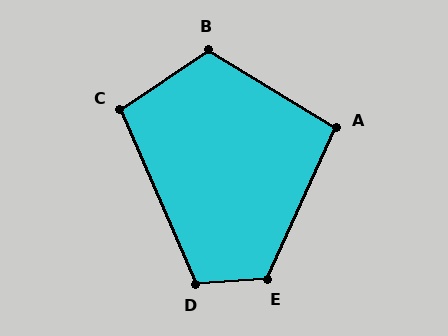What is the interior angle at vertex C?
Approximately 101 degrees (obtuse).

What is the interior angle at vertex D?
Approximately 110 degrees (obtuse).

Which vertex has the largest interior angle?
E, at approximately 118 degrees.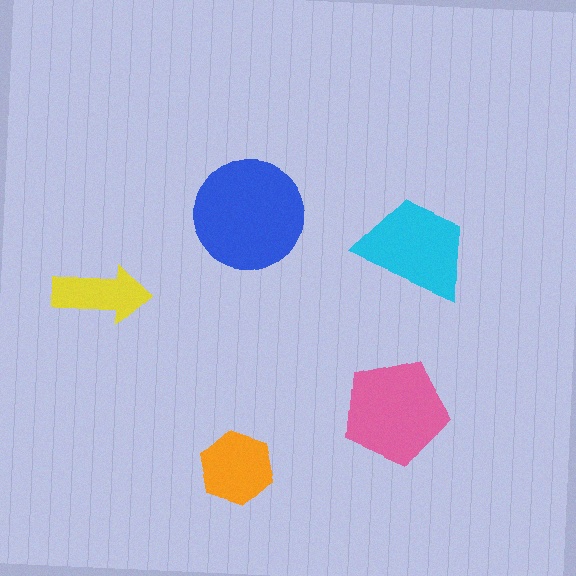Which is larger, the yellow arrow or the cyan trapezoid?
The cyan trapezoid.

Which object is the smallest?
The yellow arrow.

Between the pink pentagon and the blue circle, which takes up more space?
The blue circle.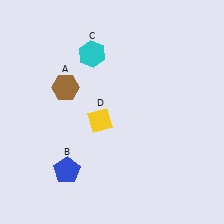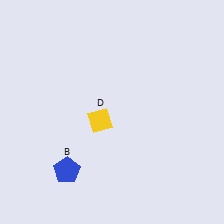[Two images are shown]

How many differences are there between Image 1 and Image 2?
There are 2 differences between the two images.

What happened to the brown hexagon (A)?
The brown hexagon (A) was removed in Image 2. It was in the top-left area of Image 1.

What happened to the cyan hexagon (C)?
The cyan hexagon (C) was removed in Image 2. It was in the top-left area of Image 1.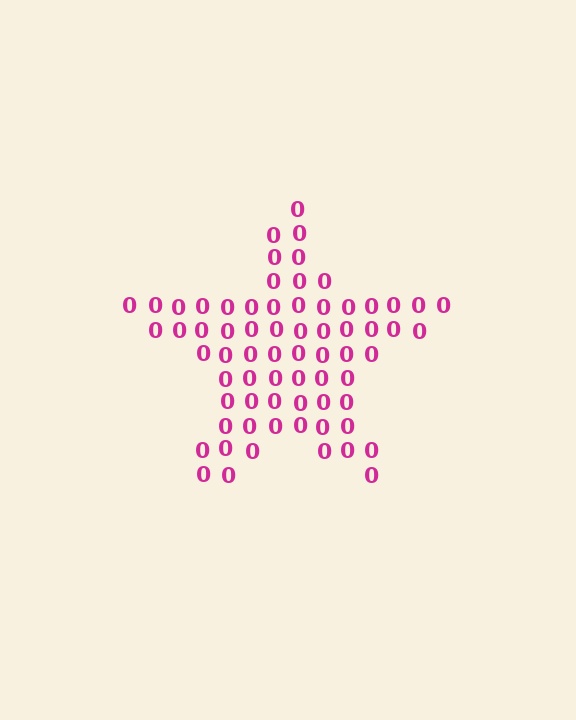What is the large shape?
The large shape is a star.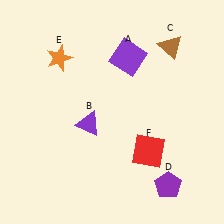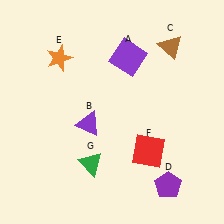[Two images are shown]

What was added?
A green triangle (G) was added in Image 2.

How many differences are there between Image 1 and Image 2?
There is 1 difference between the two images.